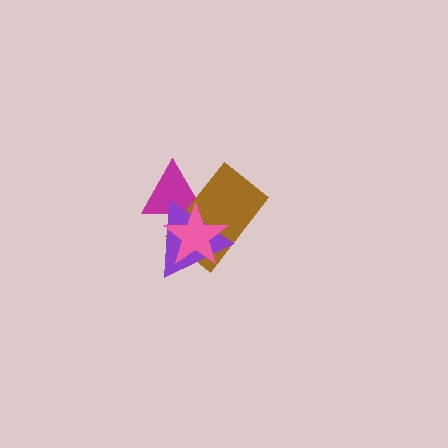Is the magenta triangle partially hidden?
Yes, it is partially covered by another shape.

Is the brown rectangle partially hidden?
Yes, it is partially covered by another shape.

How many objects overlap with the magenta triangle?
3 objects overlap with the magenta triangle.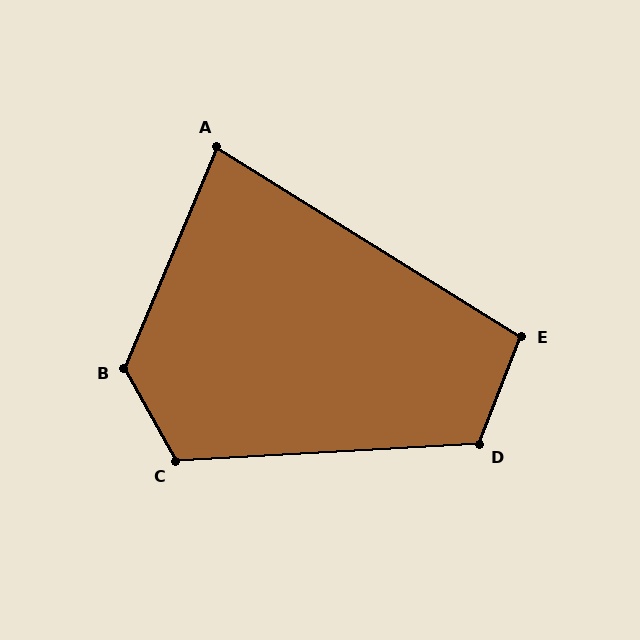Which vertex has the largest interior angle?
B, at approximately 128 degrees.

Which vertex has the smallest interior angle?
A, at approximately 81 degrees.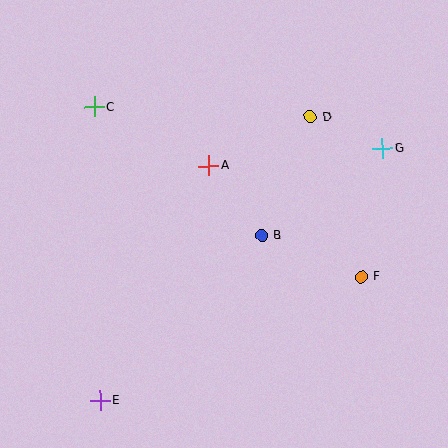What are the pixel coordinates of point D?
Point D is at (310, 117).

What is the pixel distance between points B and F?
The distance between B and F is 108 pixels.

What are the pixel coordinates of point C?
Point C is at (94, 107).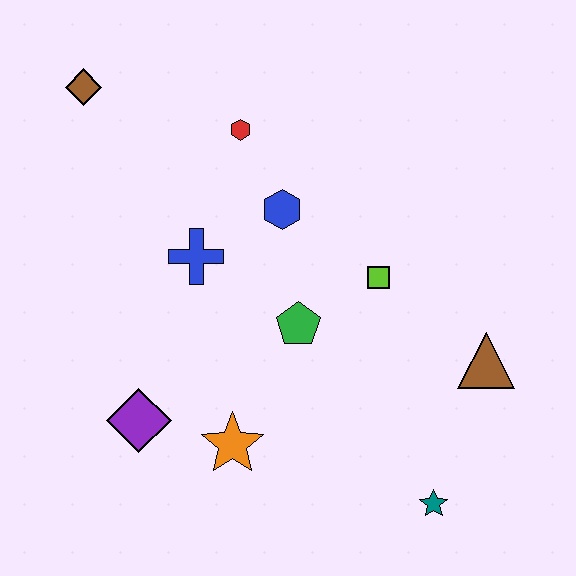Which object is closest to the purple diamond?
The orange star is closest to the purple diamond.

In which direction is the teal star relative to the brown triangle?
The teal star is below the brown triangle.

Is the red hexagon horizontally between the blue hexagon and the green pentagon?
No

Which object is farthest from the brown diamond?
The teal star is farthest from the brown diamond.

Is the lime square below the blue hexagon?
Yes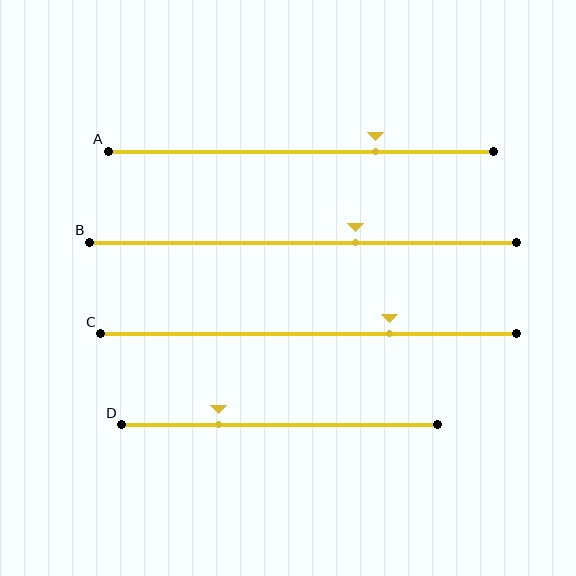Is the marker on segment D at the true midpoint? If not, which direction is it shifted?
No, the marker on segment D is shifted to the left by about 19% of the segment length.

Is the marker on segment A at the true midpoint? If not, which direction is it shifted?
No, the marker on segment A is shifted to the right by about 19% of the segment length.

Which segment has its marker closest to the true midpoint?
Segment B has its marker closest to the true midpoint.